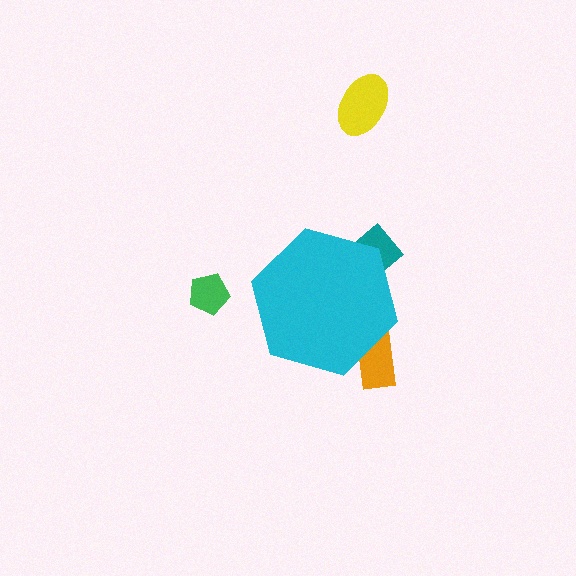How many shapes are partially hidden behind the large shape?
2 shapes are partially hidden.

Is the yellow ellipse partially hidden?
No, the yellow ellipse is fully visible.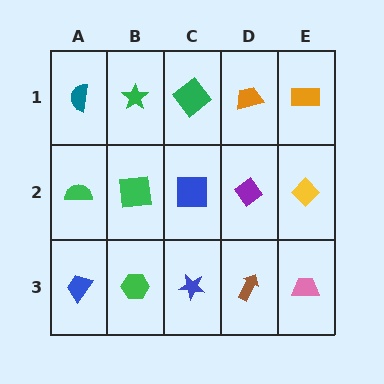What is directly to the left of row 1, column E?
An orange trapezoid.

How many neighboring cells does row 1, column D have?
3.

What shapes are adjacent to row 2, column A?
A teal semicircle (row 1, column A), a blue trapezoid (row 3, column A), a green square (row 2, column B).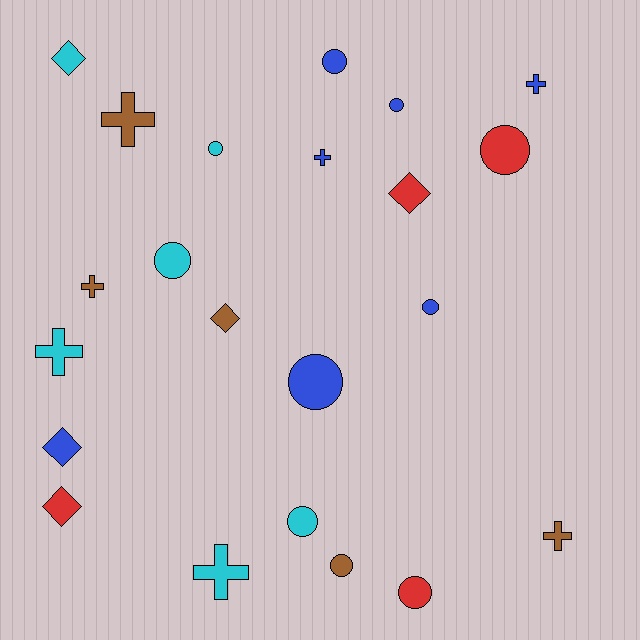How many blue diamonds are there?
There is 1 blue diamond.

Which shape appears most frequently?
Circle, with 10 objects.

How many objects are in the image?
There are 22 objects.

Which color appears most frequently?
Blue, with 7 objects.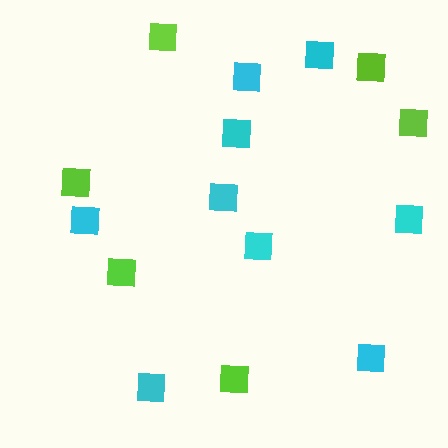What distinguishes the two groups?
There are 2 groups: one group of cyan squares (9) and one group of lime squares (6).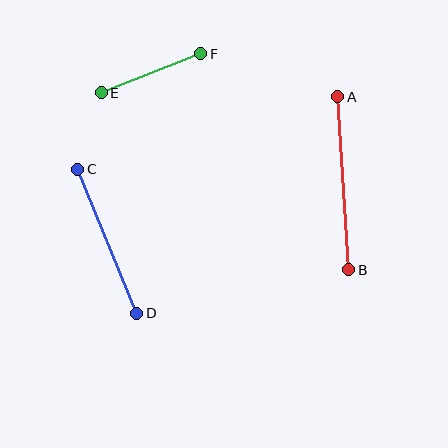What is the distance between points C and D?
The distance is approximately 156 pixels.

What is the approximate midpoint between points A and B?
The midpoint is at approximately (343, 183) pixels.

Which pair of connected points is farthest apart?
Points A and B are farthest apart.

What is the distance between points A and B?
The distance is approximately 173 pixels.